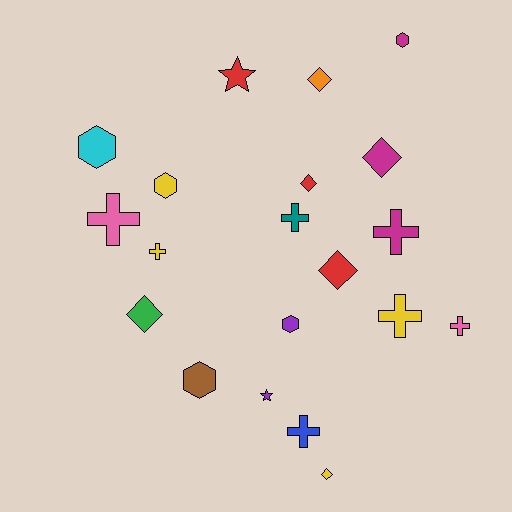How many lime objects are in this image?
There are no lime objects.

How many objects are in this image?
There are 20 objects.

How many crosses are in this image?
There are 7 crosses.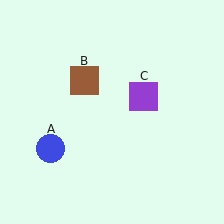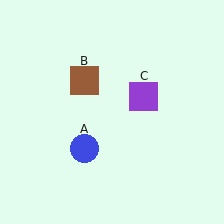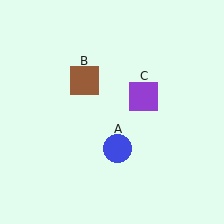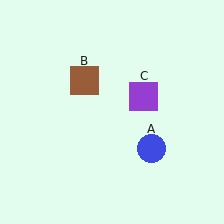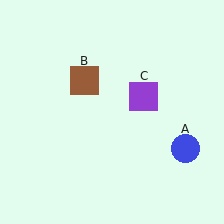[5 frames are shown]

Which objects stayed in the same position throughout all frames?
Brown square (object B) and purple square (object C) remained stationary.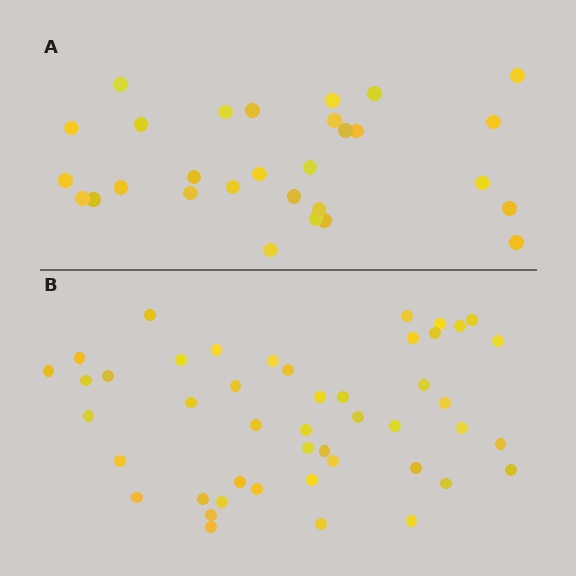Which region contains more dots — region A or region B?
Region B (the bottom region) has more dots.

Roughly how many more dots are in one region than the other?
Region B has approximately 15 more dots than region A.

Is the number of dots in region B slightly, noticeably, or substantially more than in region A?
Region B has substantially more. The ratio is roughly 1.6 to 1.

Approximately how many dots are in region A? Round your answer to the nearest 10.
About 30 dots. (The exact count is 29, which rounds to 30.)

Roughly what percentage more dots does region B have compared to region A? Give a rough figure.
About 60% more.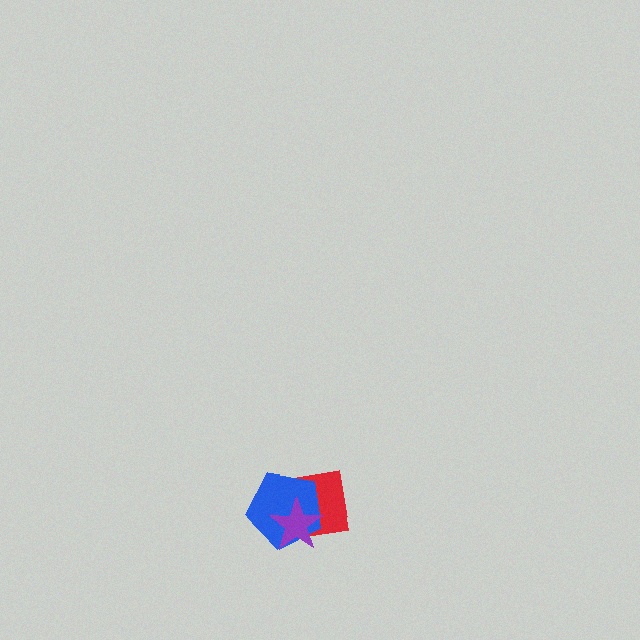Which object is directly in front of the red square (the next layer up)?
The blue pentagon is directly in front of the red square.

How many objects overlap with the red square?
2 objects overlap with the red square.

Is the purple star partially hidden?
No, no other shape covers it.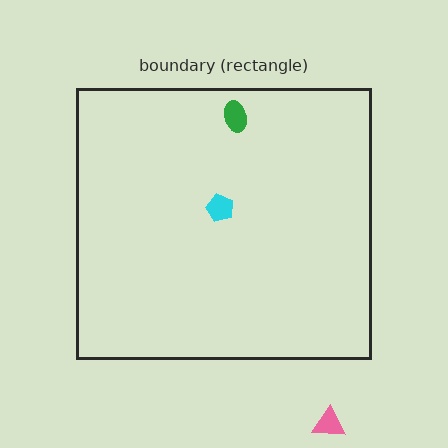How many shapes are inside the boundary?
2 inside, 1 outside.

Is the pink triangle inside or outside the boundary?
Outside.